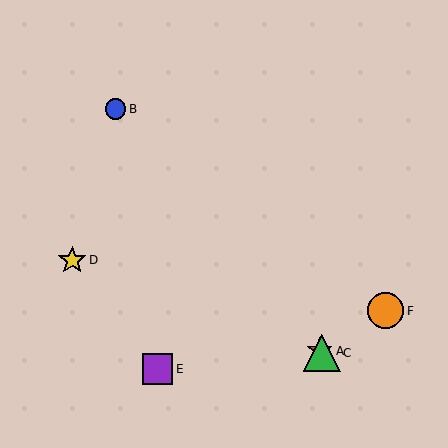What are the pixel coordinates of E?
Object E is at (157, 369).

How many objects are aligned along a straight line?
3 objects (A, B, C) are aligned along a straight line.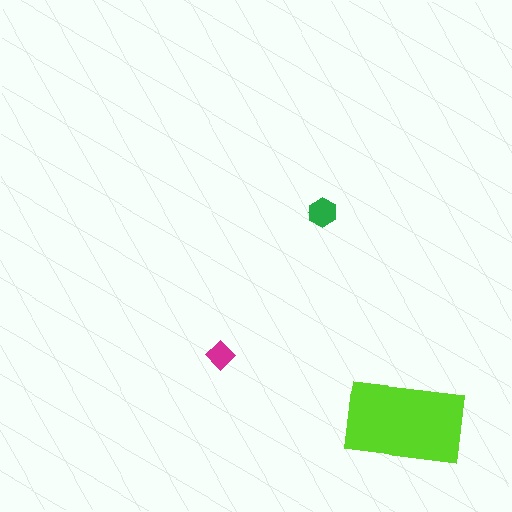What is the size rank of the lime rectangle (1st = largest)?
1st.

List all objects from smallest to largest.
The magenta diamond, the green hexagon, the lime rectangle.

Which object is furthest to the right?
The lime rectangle is rightmost.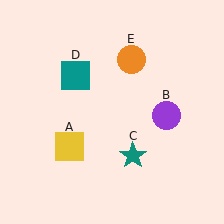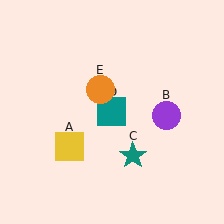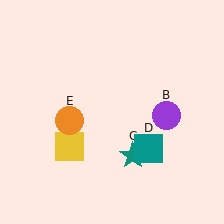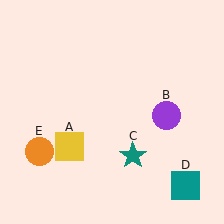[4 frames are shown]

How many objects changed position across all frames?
2 objects changed position: teal square (object D), orange circle (object E).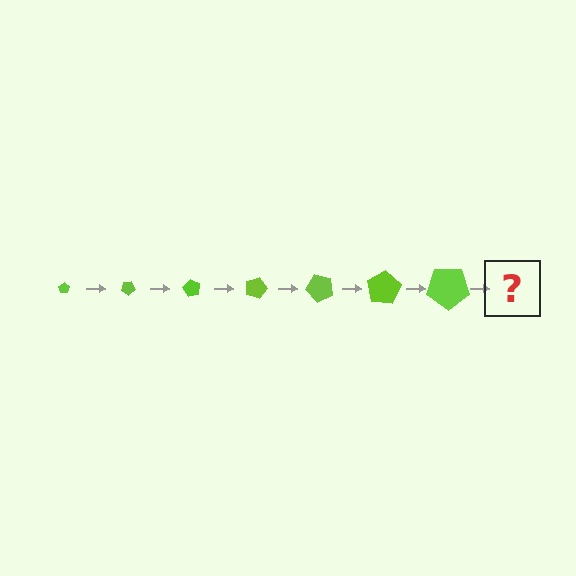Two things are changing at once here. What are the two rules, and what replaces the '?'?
The two rules are that the pentagon grows larger each step and it rotates 30 degrees each step. The '?' should be a pentagon, larger than the previous one and rotated 210 degrees from the start.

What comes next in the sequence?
The next element should be a pentagon, larger than the previous one and rotated 210 degrees from the start.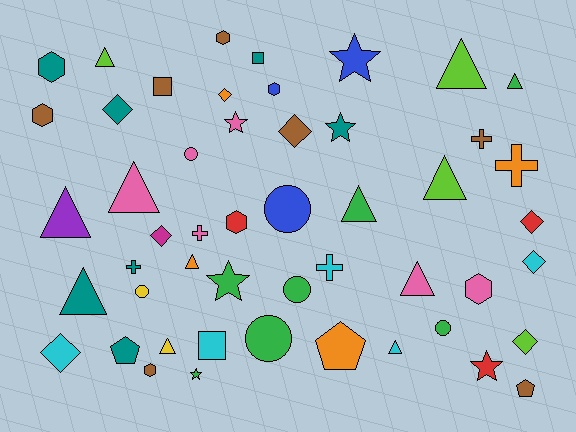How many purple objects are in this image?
There is 1 purple object.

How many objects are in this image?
There are 50 objects.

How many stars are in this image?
There are 6 stars.